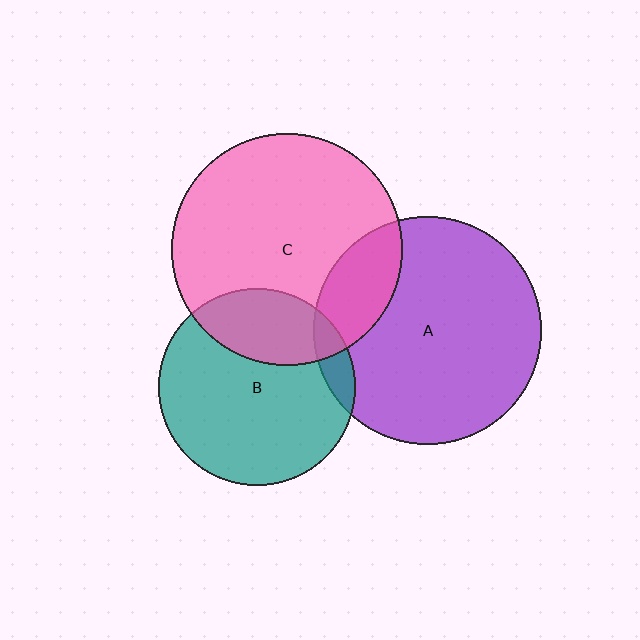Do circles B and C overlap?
Yes.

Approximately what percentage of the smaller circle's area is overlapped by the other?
Approximately 25%.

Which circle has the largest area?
Circle C (pink).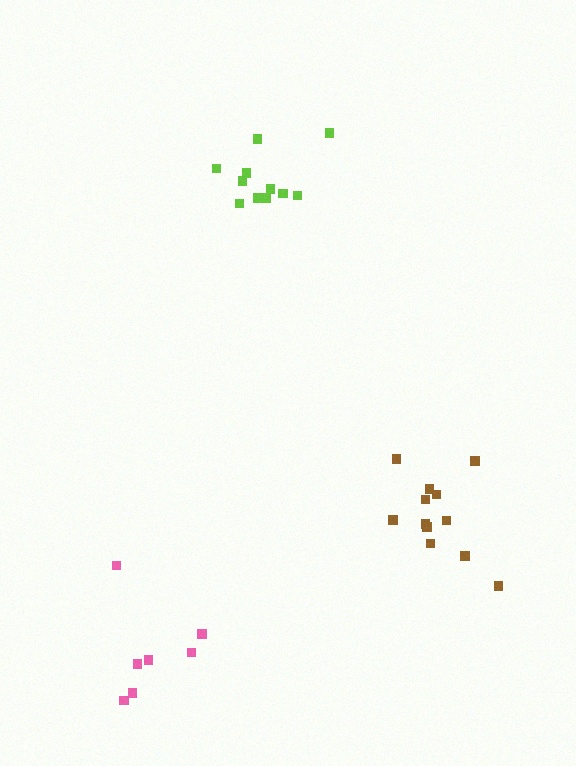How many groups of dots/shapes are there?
There are 3 groups.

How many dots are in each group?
Group 1: 12 dots, Group 2: 7 dots, Group 3: 11 dots (30 total).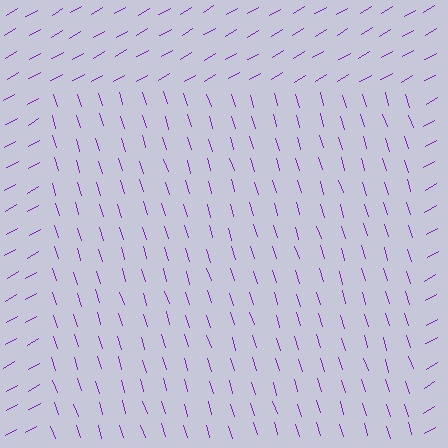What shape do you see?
I see a rectangle.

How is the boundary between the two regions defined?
The boundary is defined purely by a change in line orientation (approximately 77 degrees difference). All lines are the same color and thickness.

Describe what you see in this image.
The image is filled with small purple line segments. A rectangle region in the image has lines oriented differently from the surrounding lines, creating a visible texture boundary.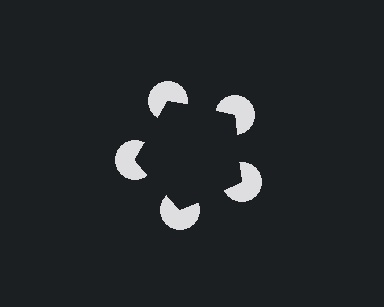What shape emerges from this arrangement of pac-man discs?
An illusory pentagon — its edges are inferred from the aligned wedge cuts in the pac-man discs, not physically drawn.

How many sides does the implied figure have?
5 sides.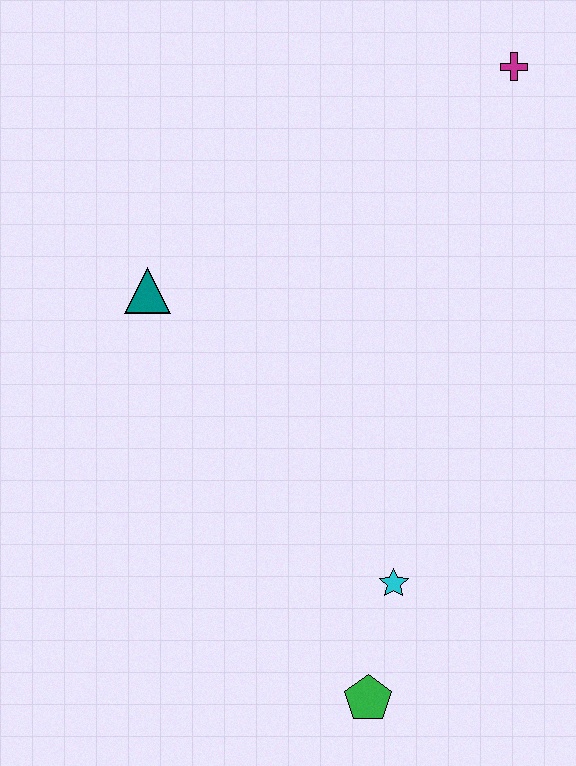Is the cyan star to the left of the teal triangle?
No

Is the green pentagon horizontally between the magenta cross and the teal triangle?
Yes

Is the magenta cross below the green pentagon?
No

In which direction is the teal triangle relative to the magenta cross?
The teal triangle is to the left of the magenta cross.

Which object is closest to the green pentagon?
The cyan star is closest to the green pentagon.